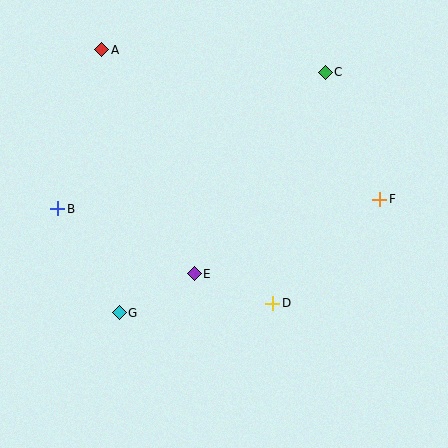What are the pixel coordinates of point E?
Point E is at (194, 274).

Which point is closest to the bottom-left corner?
Point G is closest to the bottom-left corner.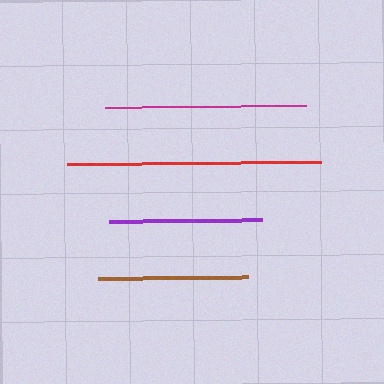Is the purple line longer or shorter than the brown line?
The purple line is longer than the brown line.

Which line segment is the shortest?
The brown line is the shortest at approximately 150 pixels.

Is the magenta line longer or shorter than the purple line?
The magenta line is longer than the purple line.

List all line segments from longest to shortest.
From longest to shortest: red, magenta, purple, brown.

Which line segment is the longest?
The red line is the longest at approximately 254 pixels.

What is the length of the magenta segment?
The magenta segment is approximately 201 pixels long.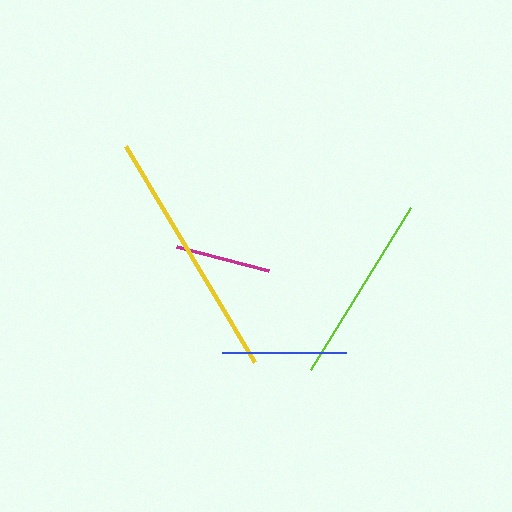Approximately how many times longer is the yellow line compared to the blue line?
The yellow line is approximately 2.0 times the length of the blue line.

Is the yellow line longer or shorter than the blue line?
The yellow line is longer than the blue line.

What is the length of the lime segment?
The lime segment is approximately 190 pixels long.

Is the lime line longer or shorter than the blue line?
The lime line is longer than the blue line.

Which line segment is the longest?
The yellow line is the longest at approximately 251 pixels.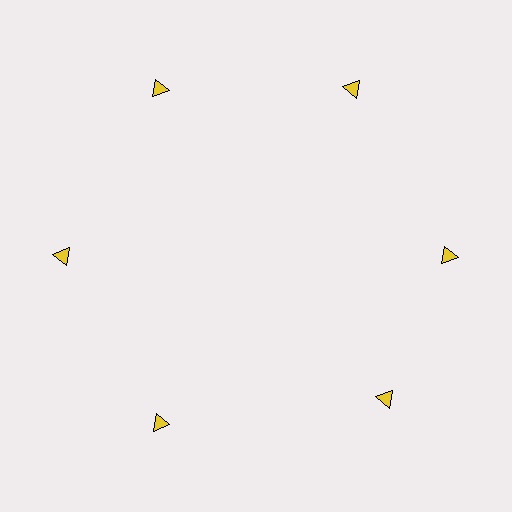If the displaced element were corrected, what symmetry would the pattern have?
It would have 6-fold rotational symmetry — the pattern would map onto itself every 60 degrees.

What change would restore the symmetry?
The symmetry would be restored by rotating it back into even spacing with its neighbors so that all 6 triangles sit at equal angles and equal distance from the center.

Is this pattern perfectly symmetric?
No. The 6 yellow triangles are arranged in a ring, but one element near the 5 o'clock position is rotated out of alignment along the ring, breaking the 6-fold rotational symmetry.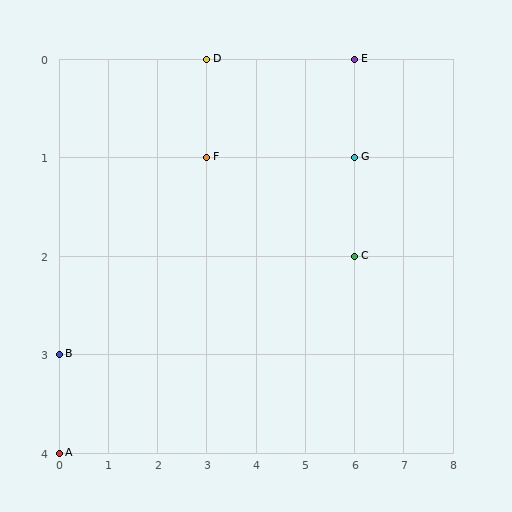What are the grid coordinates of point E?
Point E is at grid coordinates (6, 0).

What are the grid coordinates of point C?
Point C is at grid coordinates (6, 2).